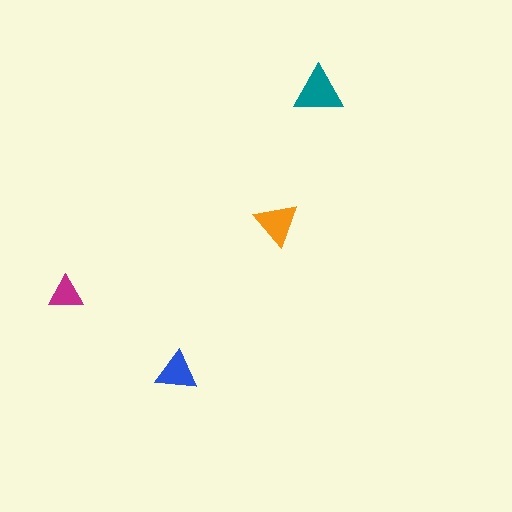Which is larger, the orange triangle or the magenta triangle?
The orange one.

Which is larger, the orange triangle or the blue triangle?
The orange one.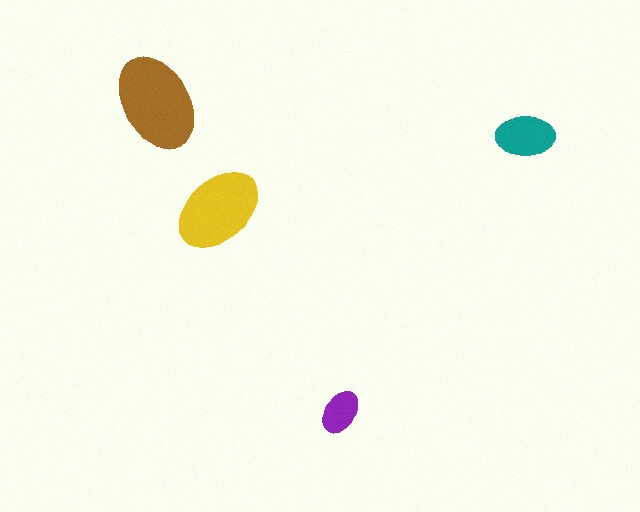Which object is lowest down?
The purple ellipse is bottommost.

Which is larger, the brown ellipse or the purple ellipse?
The brown one.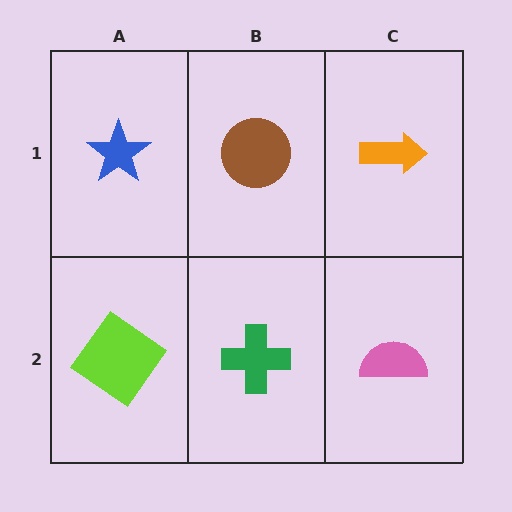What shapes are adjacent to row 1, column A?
A lime diamond (row 2, column A), a brown circle (row 1, column B).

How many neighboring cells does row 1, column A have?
2.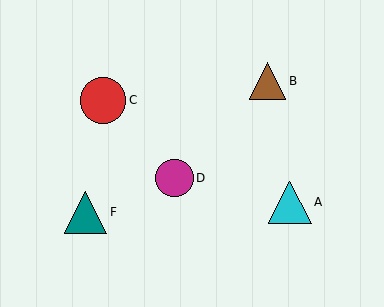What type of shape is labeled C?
Shape C is a red circle.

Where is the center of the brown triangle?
The center of the brown triangle is at (267, 81).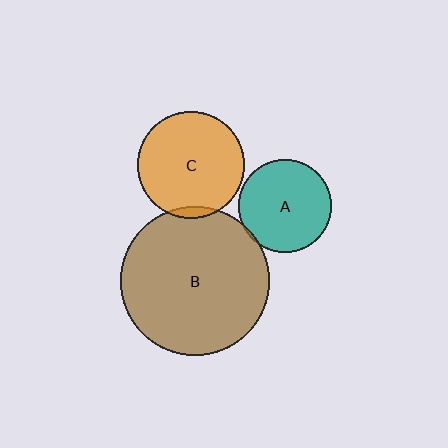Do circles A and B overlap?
Yes.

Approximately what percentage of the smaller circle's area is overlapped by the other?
Approximately 5%.